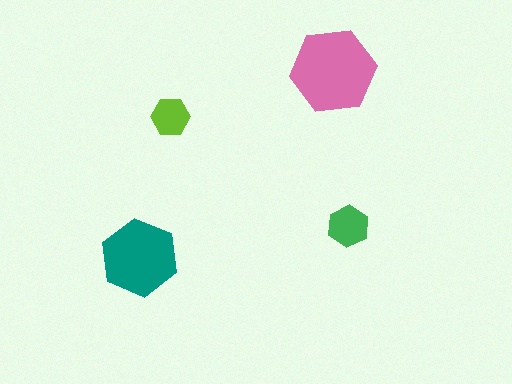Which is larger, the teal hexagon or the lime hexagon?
The teal one.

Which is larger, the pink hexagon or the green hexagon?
The pink one.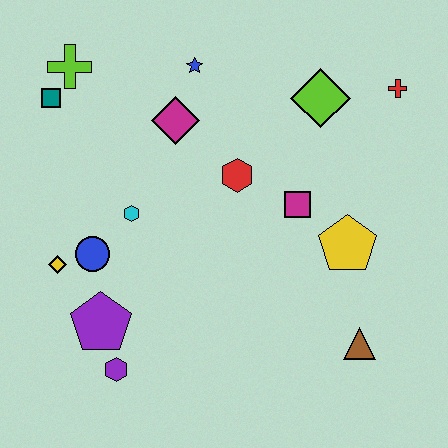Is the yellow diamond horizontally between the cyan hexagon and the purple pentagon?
No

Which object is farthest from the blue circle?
The red cross is farthest from the blue circle.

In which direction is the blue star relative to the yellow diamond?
The blue star is above the yellow diamond.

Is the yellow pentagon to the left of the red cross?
Yes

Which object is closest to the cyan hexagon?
The blue circle is closest to the cyan hexagon.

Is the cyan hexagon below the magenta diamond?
Yes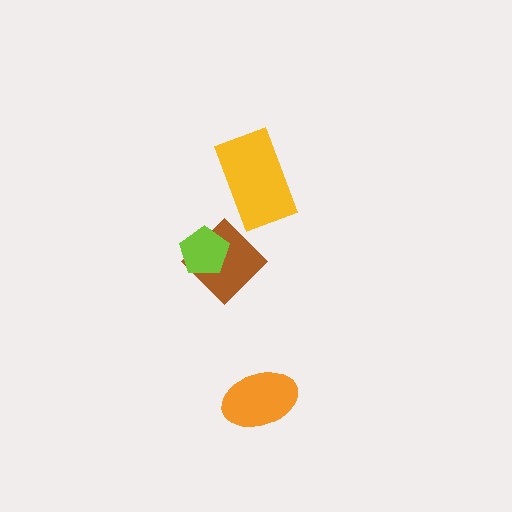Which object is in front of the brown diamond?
The lime pentagon is in front of the brown diamond.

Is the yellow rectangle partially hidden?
No, no other shape covers it.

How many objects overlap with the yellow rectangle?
0 objects overlap with the yellow rectangle.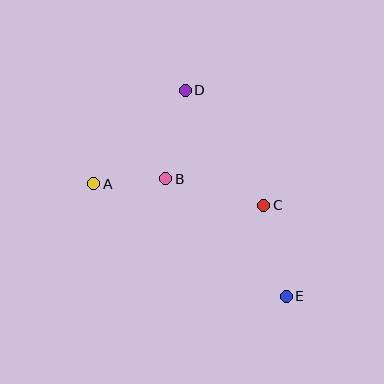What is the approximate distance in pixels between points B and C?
The distance between B and C is approximately 101 pixels.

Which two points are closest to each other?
Points A and B are closest to each other.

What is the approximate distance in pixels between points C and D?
The distance between C and D is approximately 139 pixels.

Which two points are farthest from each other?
Points D and E are farthest from each other.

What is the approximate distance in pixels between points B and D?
The distance between B and D is approximately 91 pixels.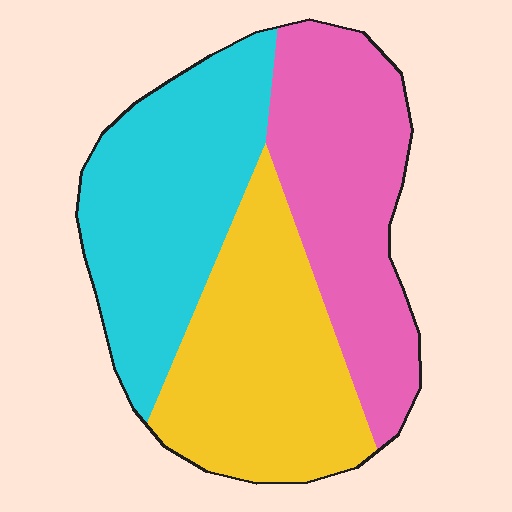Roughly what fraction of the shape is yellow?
Yellow covers roughly 35% of the shape.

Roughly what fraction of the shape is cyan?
Cyan takes up about one third (1/3) of the shape.